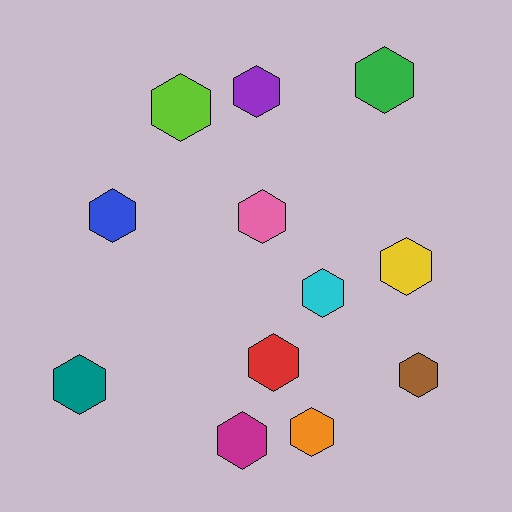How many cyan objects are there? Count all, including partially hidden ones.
There is 1 cyan object.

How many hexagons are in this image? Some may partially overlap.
There are 12 hexagons.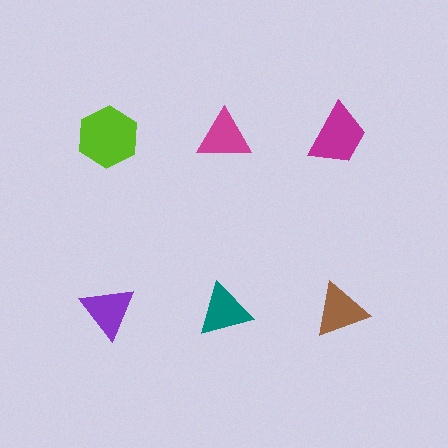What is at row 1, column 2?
A magenta triangle.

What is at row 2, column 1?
A purple triangle.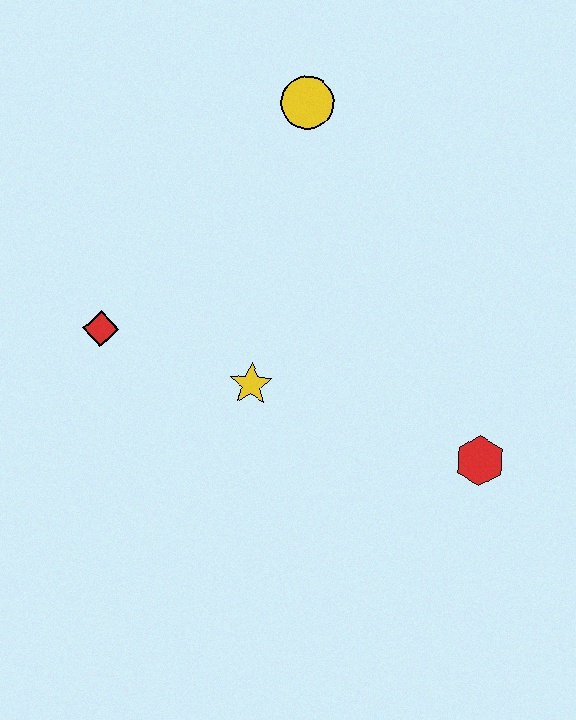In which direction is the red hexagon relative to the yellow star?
The red hexagon is to the right of the yellow star.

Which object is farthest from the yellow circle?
The red hexagon is farthest from the yellow circle.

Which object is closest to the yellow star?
The red diamond is closest to the yellow star.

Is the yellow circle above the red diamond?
Yes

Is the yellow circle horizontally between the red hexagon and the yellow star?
Yes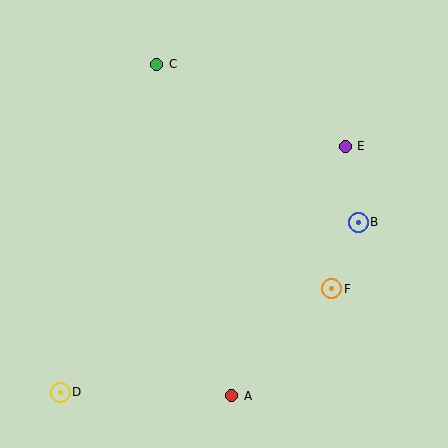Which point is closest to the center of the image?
Point F at (332, 289) is closest to the center.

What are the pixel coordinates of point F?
Point F is at (332, 289).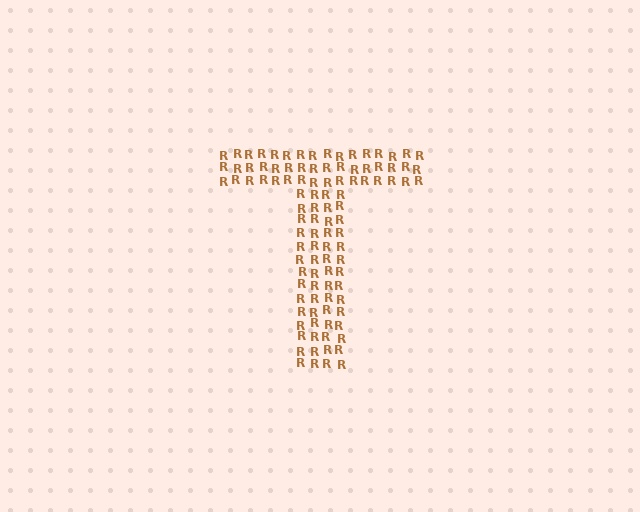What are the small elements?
The small elements are letter R's.